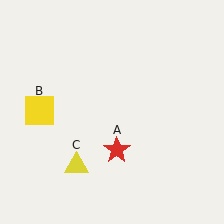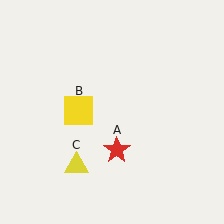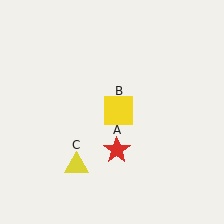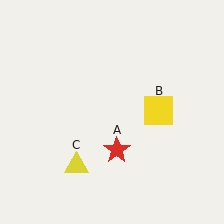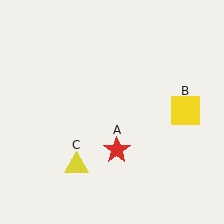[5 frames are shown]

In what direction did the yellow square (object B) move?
The yellow square (object B) moved right.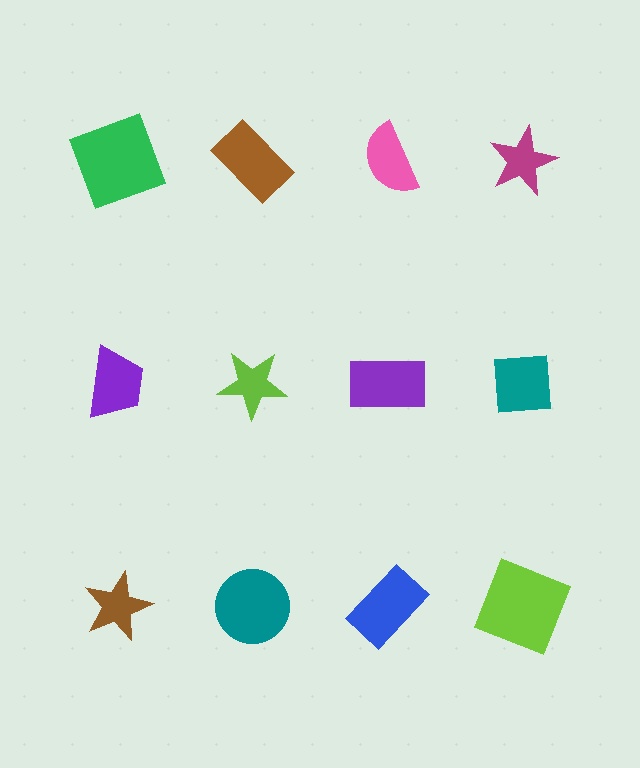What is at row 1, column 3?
A pink semicircle.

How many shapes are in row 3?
4 shapes.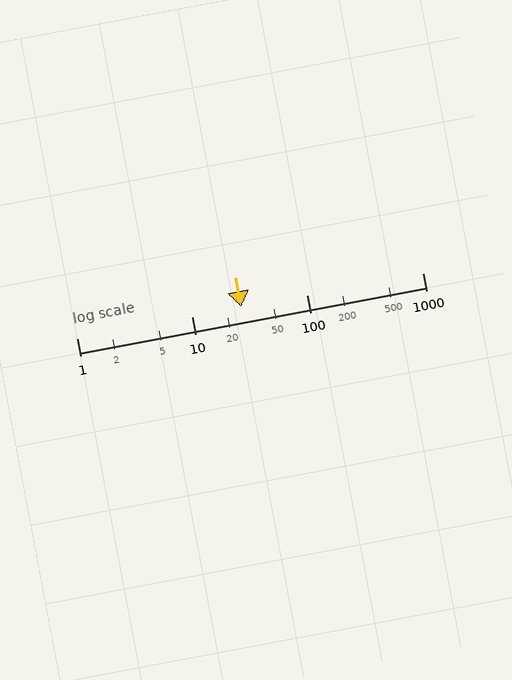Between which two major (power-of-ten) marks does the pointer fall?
The pointer is between 10 and 100.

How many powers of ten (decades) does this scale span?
The scale spans 3 decades, from 1 to 1000.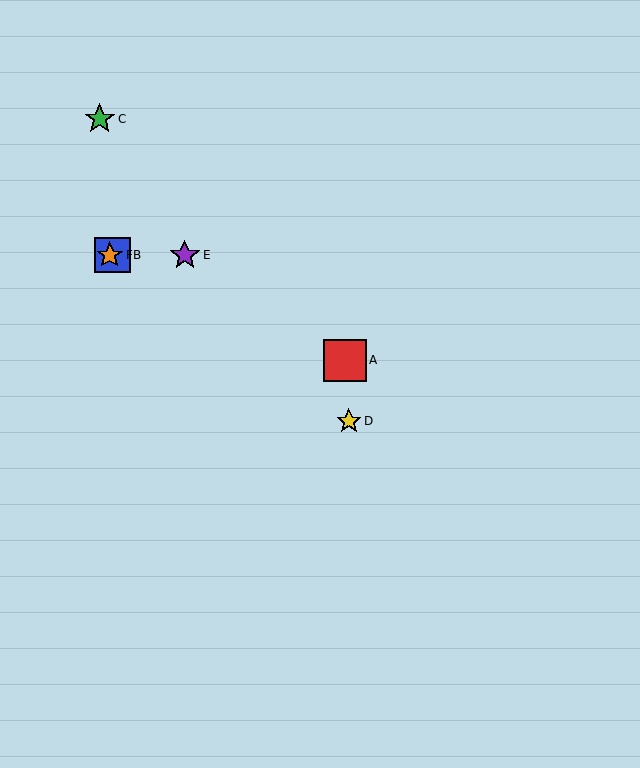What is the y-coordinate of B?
Object B is at y≈255.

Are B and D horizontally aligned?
No, B is at y≈255 and D is at y≈421.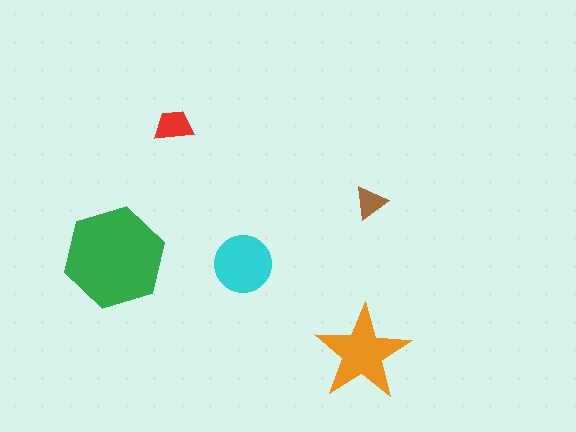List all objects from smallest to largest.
The brown triangle, the red trapezoid, the cyan circle, the orange star, the green hexagon.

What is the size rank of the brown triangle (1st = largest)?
5th.